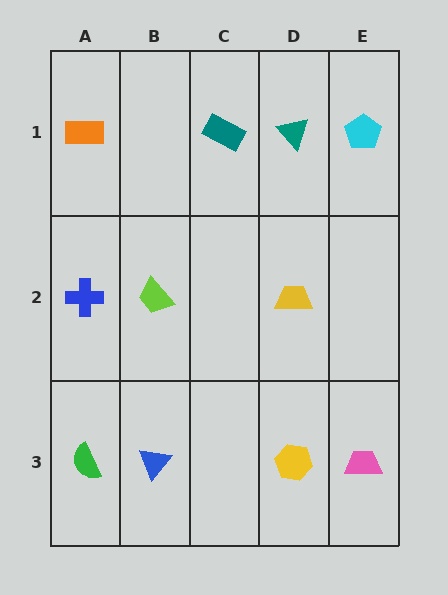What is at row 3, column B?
A blue triangle.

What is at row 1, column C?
A teal rectangle.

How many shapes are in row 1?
4 shapes.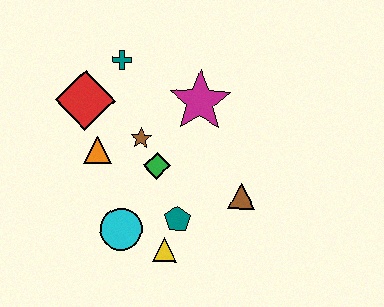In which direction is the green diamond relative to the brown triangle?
The green diamond is to the left of the brown triangle.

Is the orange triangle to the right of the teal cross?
No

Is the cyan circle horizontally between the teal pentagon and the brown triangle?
No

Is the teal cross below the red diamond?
No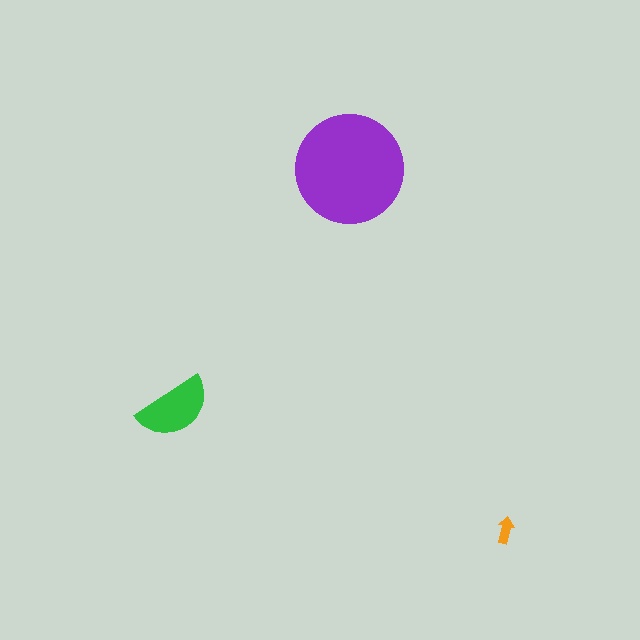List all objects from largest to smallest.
The purple circle, the green semicircle, the orange arrow.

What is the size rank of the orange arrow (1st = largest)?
3rd.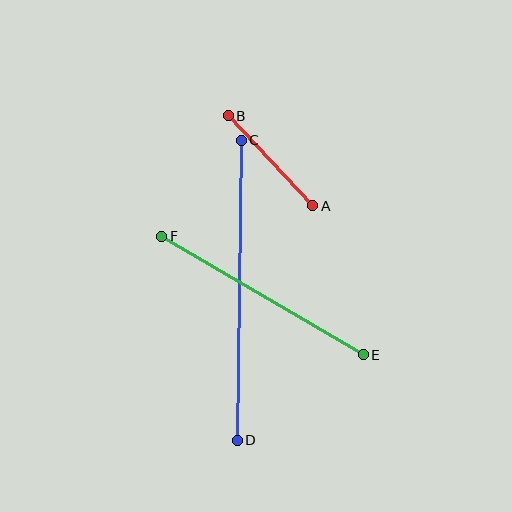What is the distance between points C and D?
The distance is approximately 300 pixels.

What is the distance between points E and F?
The distance is approximately 234 pixels.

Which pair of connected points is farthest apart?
Points C and D are farthest apart.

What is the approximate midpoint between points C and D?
The midpoint is at approximately (239, 290) pixels.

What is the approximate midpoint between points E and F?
The midpoint is at approximately (262, 295) pixels.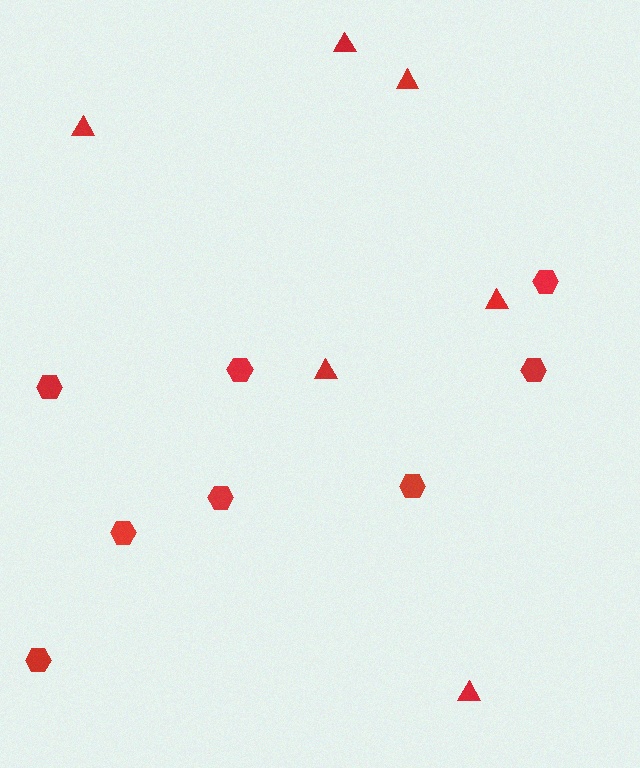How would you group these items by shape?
There are 2 groups: one group of triangles (6) and one group of hexagons (8).